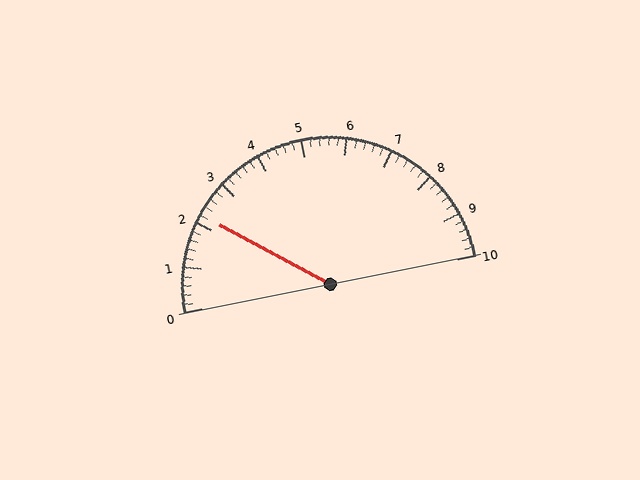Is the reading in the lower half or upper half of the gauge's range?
The reading is in the lower half of the range (0 to 10).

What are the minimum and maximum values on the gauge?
The gauge ranges from 0 to 10.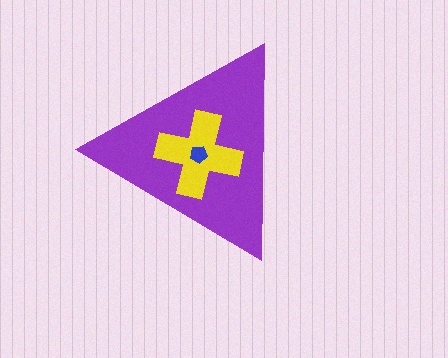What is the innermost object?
The blue pentagon.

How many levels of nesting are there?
3.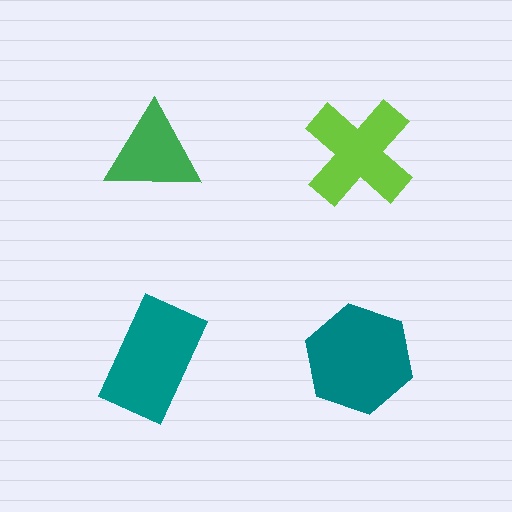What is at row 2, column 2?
A teal hexagon.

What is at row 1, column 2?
A lime cross.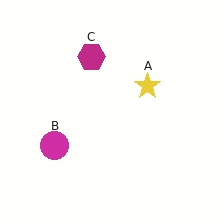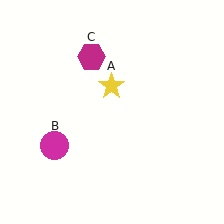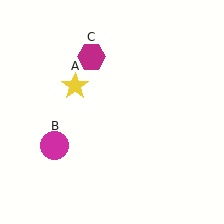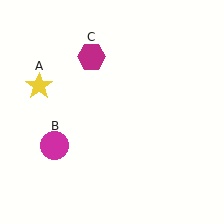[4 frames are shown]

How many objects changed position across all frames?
1 object changed position: yellow star (object A).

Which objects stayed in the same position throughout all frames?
Magenta circle (object B) and magenta hexagon (object C) remained stationary.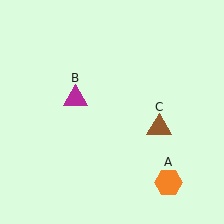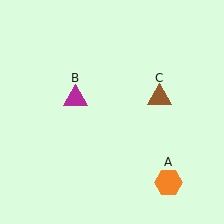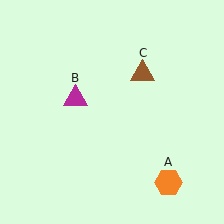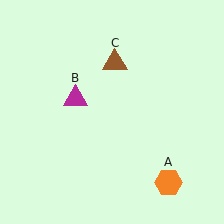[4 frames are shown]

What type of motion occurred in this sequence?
The brown triangle (object C) rotated counterclockwise around the center of the scene.